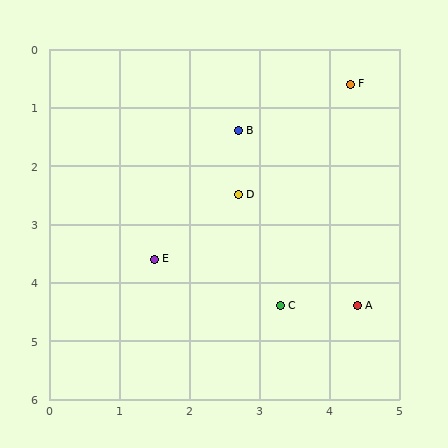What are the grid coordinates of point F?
Point F is at approximately (4.3, 0.6).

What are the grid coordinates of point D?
Point D is at approximately (2.7, 2.5).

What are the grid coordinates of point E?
Point E is at approximately (1.5, 3.6).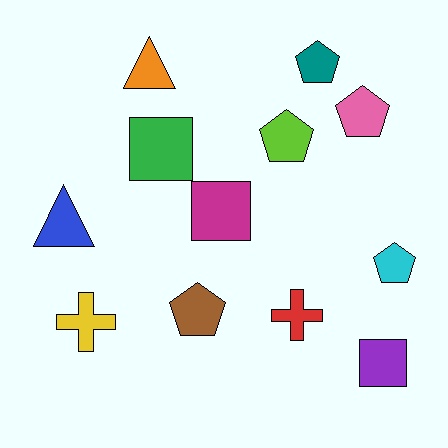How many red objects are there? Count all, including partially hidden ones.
There is 1 red object.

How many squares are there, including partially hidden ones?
There are 3 squares.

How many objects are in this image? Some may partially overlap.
There are 12 objects.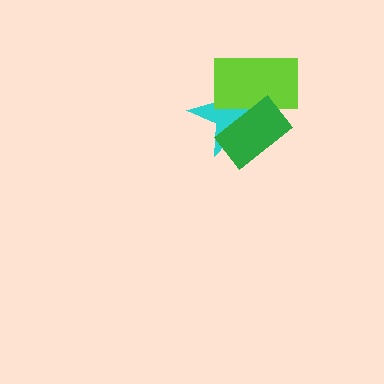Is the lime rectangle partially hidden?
Yes, it is partially covered by another shape.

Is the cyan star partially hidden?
Yes, it is partially covered by another shape.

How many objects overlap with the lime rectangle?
2 objects overlap with the lime rectangle.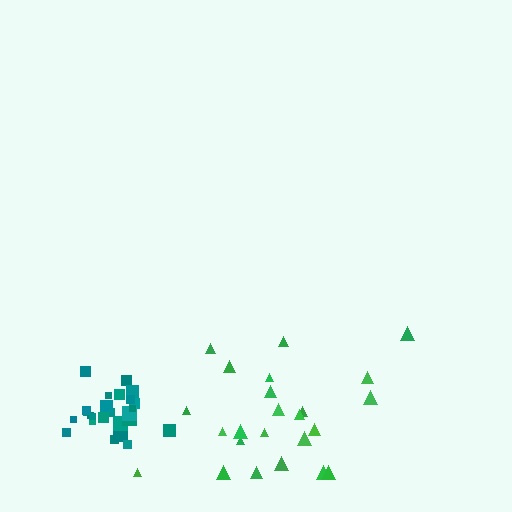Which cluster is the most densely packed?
Teal.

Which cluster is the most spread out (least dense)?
Green.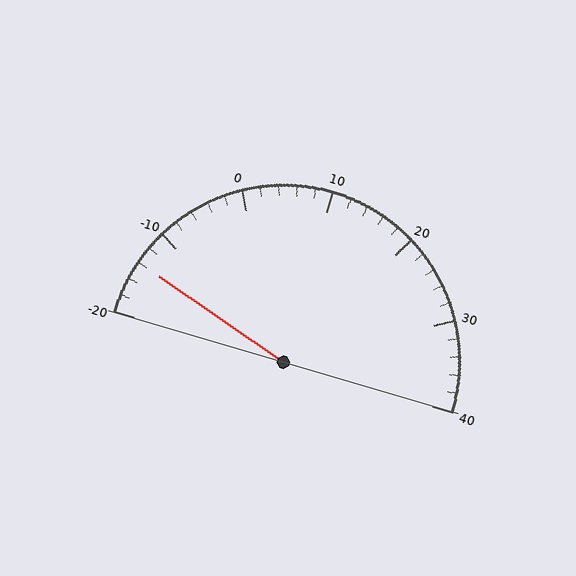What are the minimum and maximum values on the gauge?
The gauge ranges from -20 to 40.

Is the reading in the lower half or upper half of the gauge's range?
The reading is in the lower half of the range (-20 to 40).